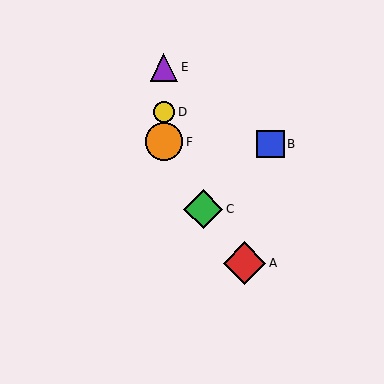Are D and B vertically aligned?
No, D is at x≈164 and B is at x≈271.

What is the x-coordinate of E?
Object E is at x≈164.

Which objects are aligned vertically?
Objects D, E, F are aligned vertically.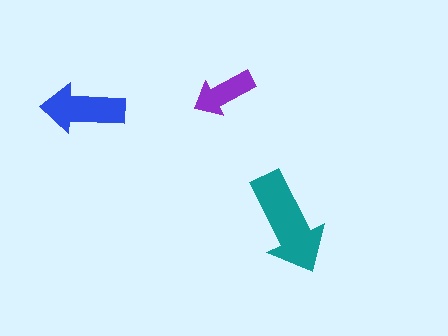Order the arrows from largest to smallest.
the teal one, the blue one, the purple one.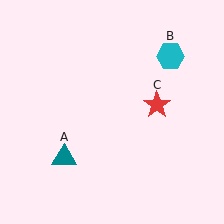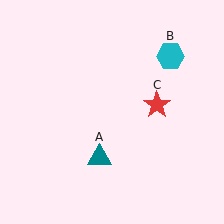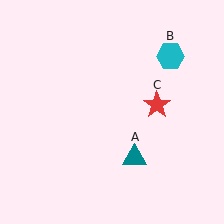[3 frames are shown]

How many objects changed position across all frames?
1 object changed position: teal triangle (object A).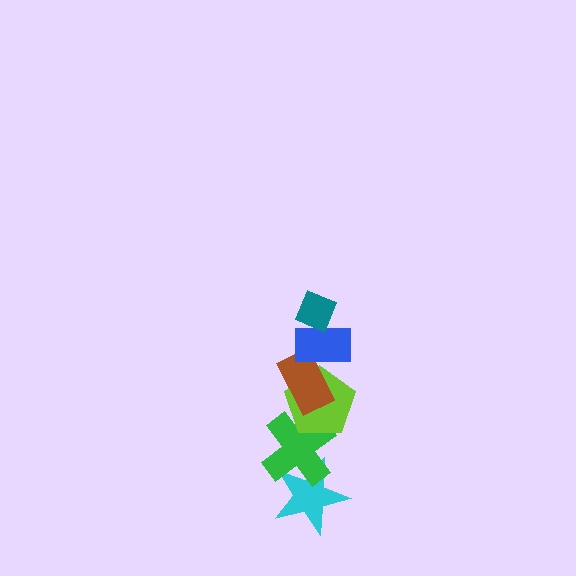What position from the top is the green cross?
The green cross is 5th from the top.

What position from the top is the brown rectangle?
The brown rectangle is 3rd from the top.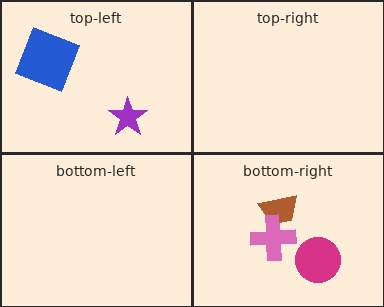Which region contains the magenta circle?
The bottom-right region.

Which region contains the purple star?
The top-left region.